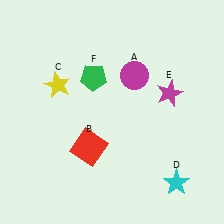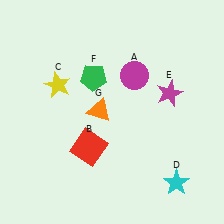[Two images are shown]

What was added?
An orange triangle (G) was added in Image 2.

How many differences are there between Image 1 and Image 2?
There is 1 difference between the two images.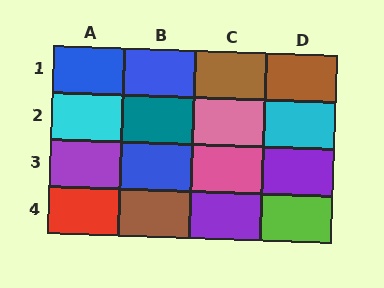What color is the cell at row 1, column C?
Brown.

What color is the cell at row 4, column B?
Brown.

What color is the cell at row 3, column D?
Purple.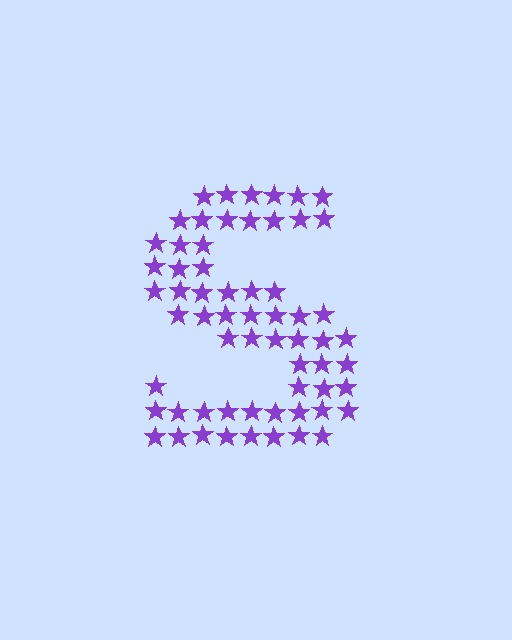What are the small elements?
The small elements are stars.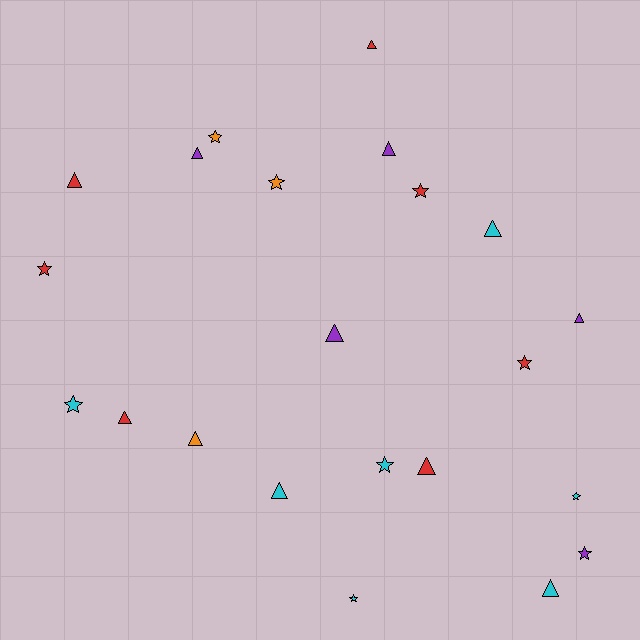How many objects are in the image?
There are 22 objects.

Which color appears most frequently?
Red, with 7 objects.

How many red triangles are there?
There are 4 red triangles.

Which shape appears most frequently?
Triangle, with 12 objects.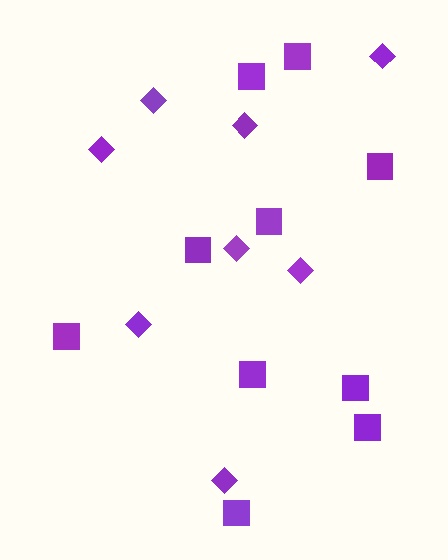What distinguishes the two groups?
There are 2 groups: one group of diamonds (8) and one group of squares (10).